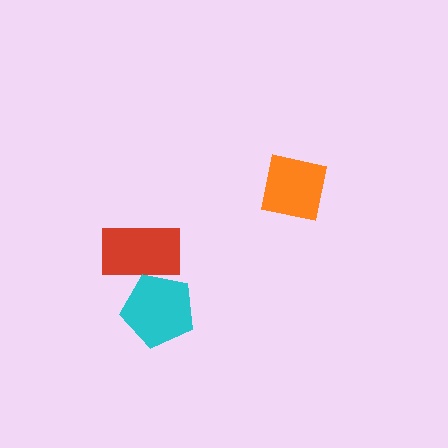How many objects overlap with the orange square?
0 objects overlap with the orange square.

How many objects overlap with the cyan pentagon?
1 object overlaps with the cyan pentagon.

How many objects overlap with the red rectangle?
1 object overlaps with the red rectangle.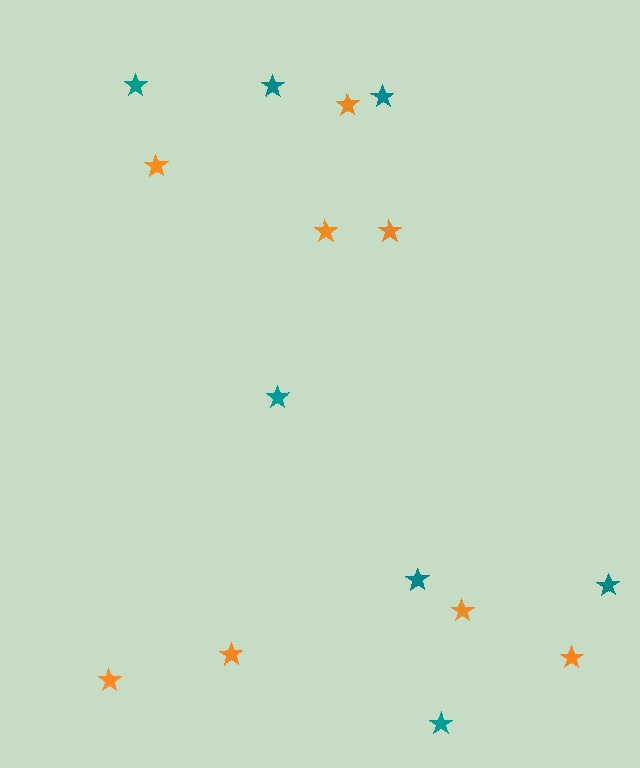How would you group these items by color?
There are 2 groups: one group of teal stars (7) and one group of orange stars (8).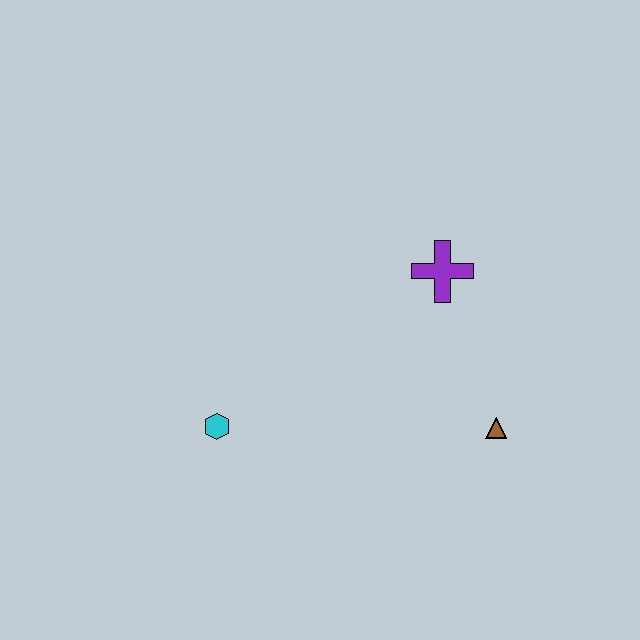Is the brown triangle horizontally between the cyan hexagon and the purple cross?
No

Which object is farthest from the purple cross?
The cyan hexagon is farthest from the purple cross.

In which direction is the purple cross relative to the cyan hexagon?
The purple cross is to the right of the cyan hexagon.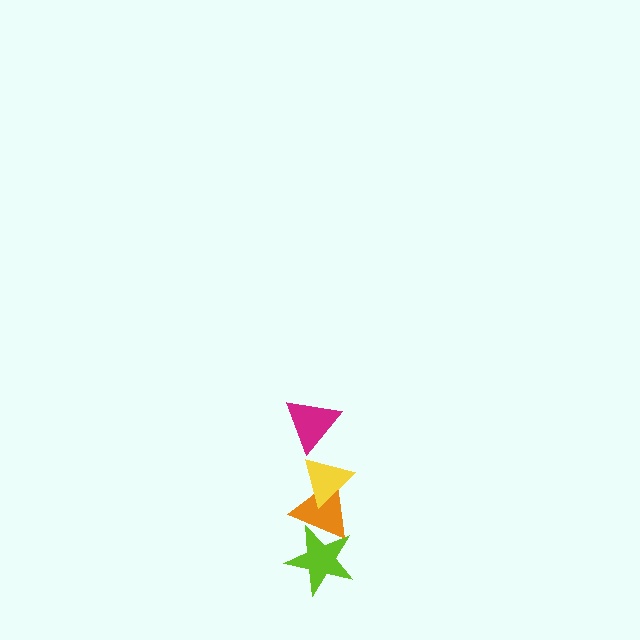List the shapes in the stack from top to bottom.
From top to bottom: the magenta triangle, the yellow triangle, the orange triangle, the lime star.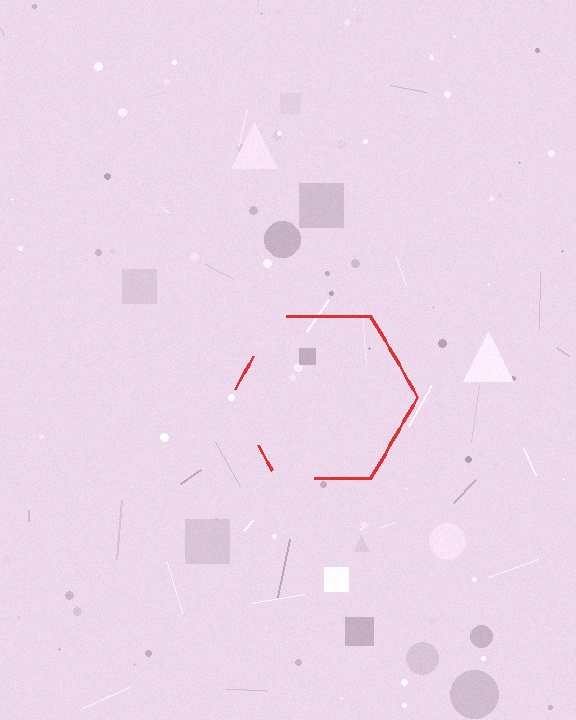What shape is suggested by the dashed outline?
The dashed outline suggests a hexagon.